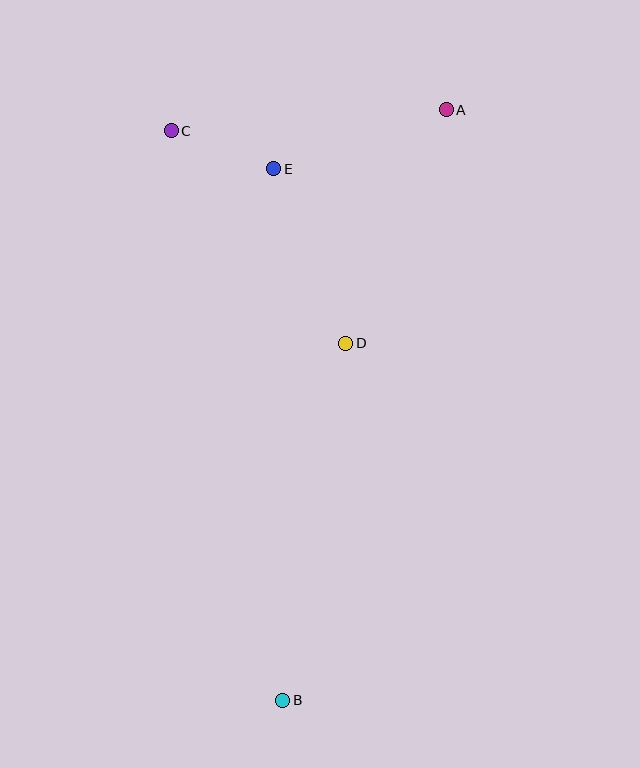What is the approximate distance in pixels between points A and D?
The distance between A and D is approximately 254 pixels.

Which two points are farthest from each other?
Points A and B are farthest from each other.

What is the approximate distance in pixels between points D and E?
The distance between D and E is approximately 189 pixels.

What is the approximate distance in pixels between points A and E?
The distance between A and E is approximately 182 pixels.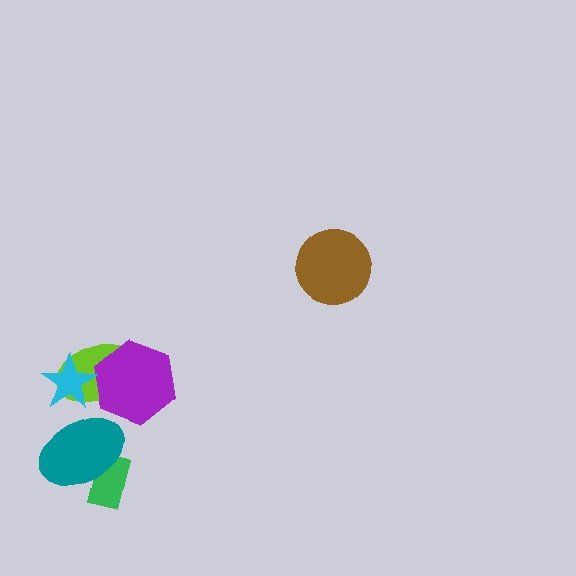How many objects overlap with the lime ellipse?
2 objects overlap with the lime ellipse.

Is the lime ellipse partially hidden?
Yes, it is partially covered by another shape.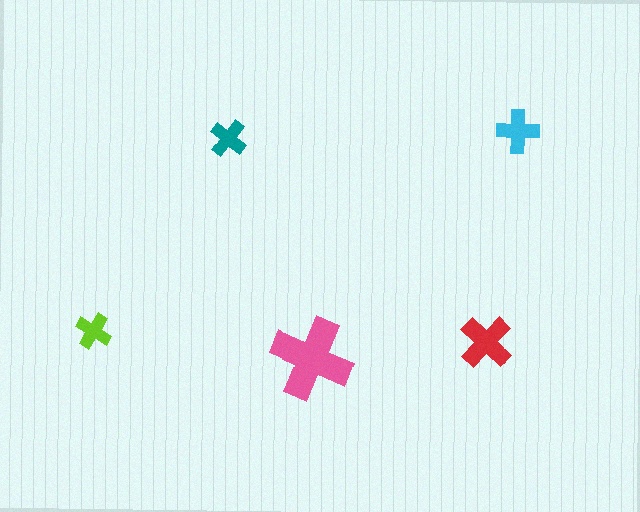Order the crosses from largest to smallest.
the pink one, the red one, the cyan one, the teal one, the lime one.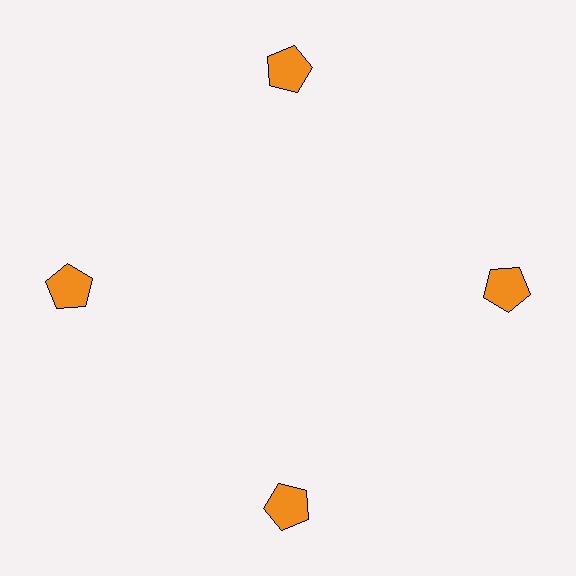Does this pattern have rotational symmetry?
Yes, this pattern has 4-fold rotational symmetry. It looks the same after rotating 90 degrees around the center.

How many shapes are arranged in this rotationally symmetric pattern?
There are 4 shapes, arranged in 4 groups of 1.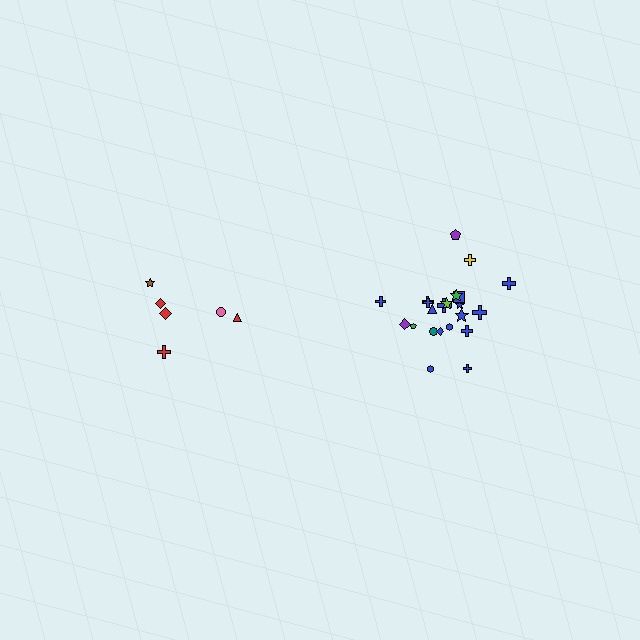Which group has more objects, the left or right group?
The right group.